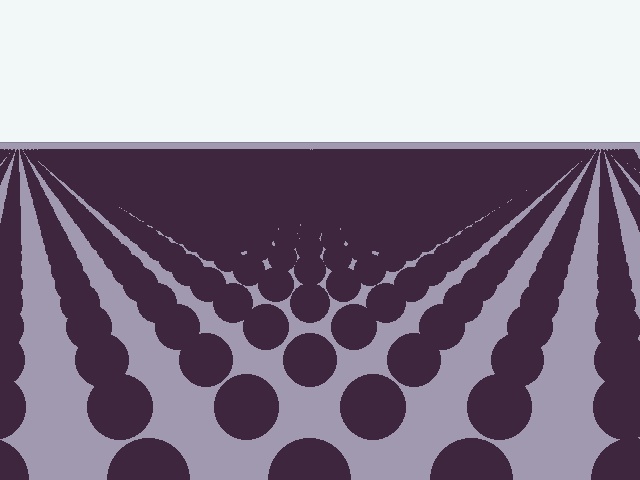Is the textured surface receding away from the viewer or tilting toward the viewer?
The surface is receding away from the viewer. Texture elements get smaller and denser toward the top.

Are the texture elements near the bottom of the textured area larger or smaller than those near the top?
Larger. Near the bottom, elements are closer to the viewer and appear at a bigger on-screen size.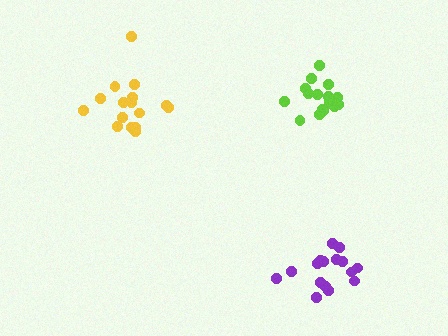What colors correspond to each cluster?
The clusters are colored: purple, yellow, lime.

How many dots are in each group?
Group 1: 16 dots, Group 2: 16 dots, Group 3: 16 dots (48 total).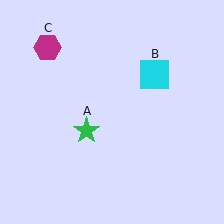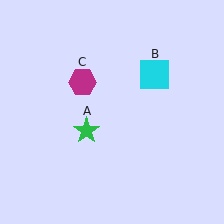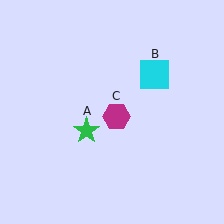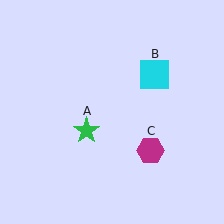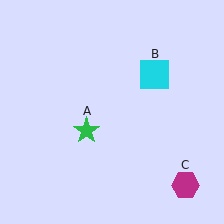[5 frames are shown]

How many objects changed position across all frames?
1 object changed position: magenta hexagon (object C).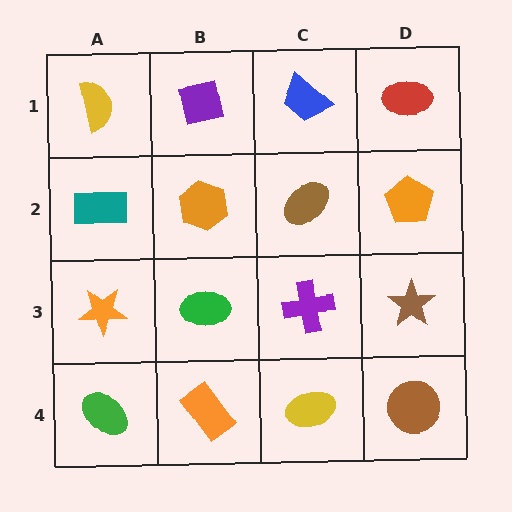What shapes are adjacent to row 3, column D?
An orange pentagon (row 2, column D), a brown circle (row 4, column D), a purple cross (row 3, column C).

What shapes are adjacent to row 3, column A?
A teal rectangle (row 2, column A), a green ellipse (row 4, column A), a green ellipse (row 3, column B).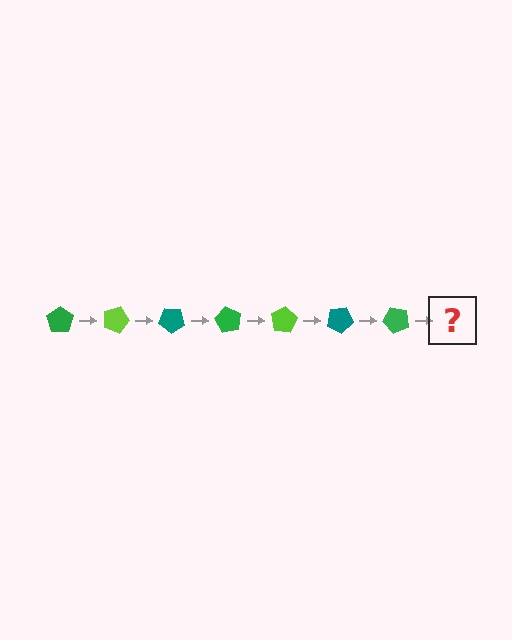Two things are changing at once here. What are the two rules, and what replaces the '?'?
The two rules are that it rotates 20 degrees each step and the color cycles through green, lime, and teal. The '?' should be a lime pentagon, rotated 140 degrees from the start.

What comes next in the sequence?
The next element should be a lime pentagon, rotated 140 degrees from the start.